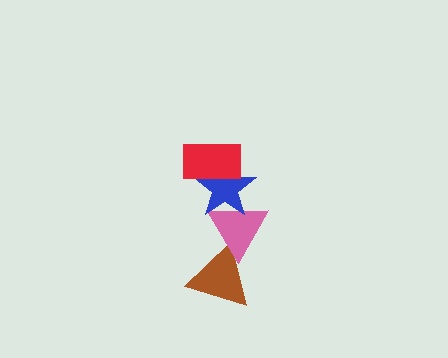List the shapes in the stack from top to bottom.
From top to bottom: the red rectangle, the blue star, the pink triangle, the brown triangle.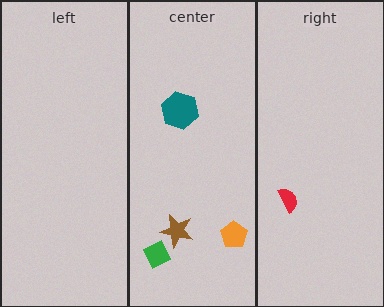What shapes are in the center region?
The green diamond, the teal hexagon, the brown star, the orange pentagon.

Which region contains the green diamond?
The center region.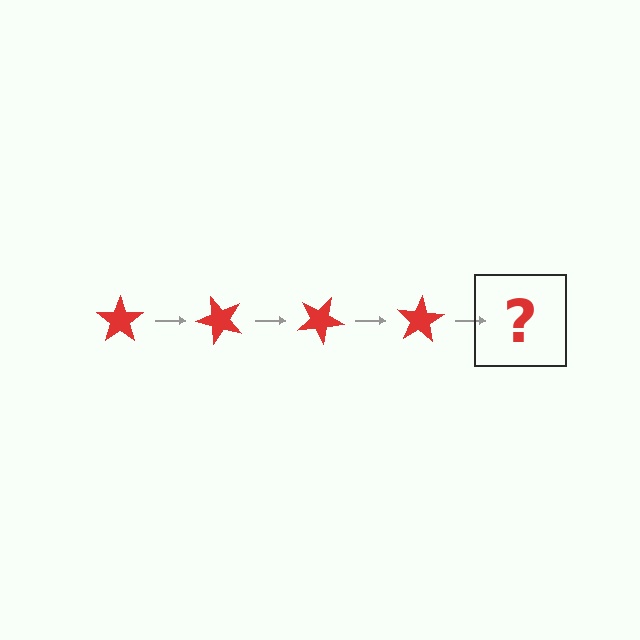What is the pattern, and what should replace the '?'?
The pattern is that the star rotates 50 degrees each step. The '?' should be a red star rotated 200 degrees.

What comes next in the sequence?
The next element should be a red star rotated 200 degrees.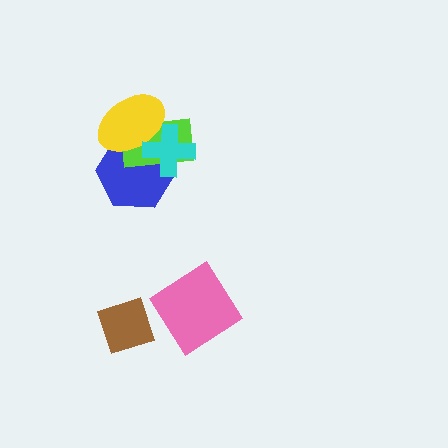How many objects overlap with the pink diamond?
0 objects overlap with the pink diamond.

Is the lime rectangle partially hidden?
Yes, it is partially covered by another shape.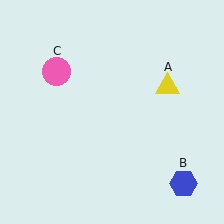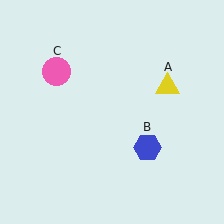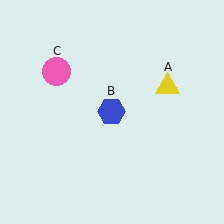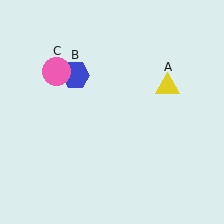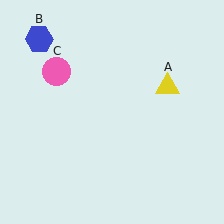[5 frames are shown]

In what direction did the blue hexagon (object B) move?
The blue hexagon (object B) moved up and to the left.